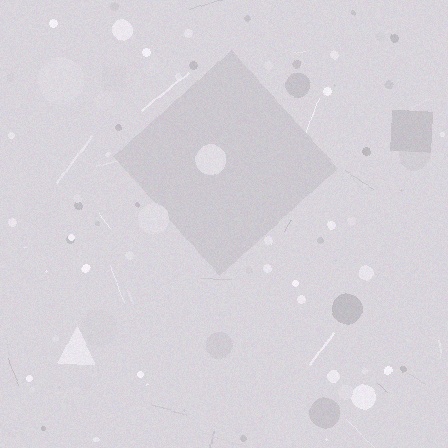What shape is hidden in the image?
A diamond is hidden in the image.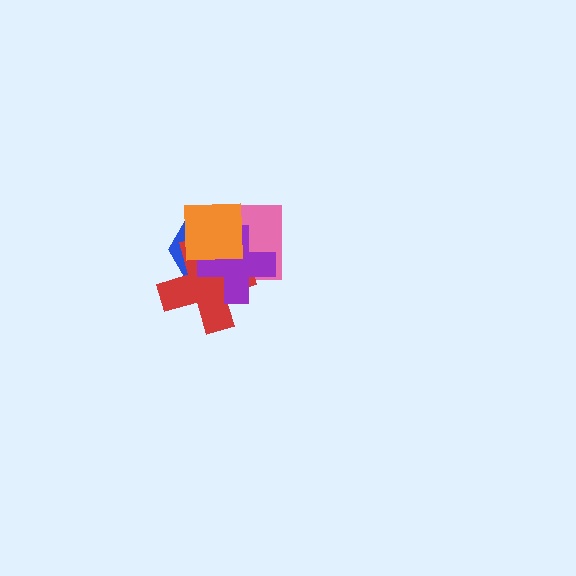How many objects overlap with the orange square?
4 objects overlap with the orange square.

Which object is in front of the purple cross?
The orange square is in front of the purple cross.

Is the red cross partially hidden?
Yes, it is partially covered by another shape.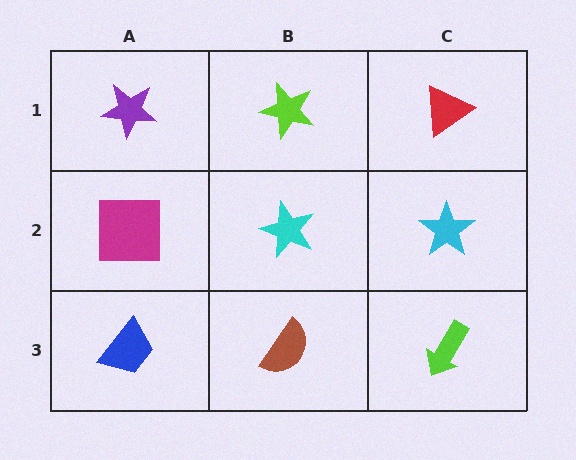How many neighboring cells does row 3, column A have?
2.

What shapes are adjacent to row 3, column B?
A cyan star (row 2, column B), a blue trapezoid (row 3, column A), a lime arrow (row 3, column C).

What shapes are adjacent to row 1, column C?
A cyan star (row 2, column C), a lime star (row 1, column B).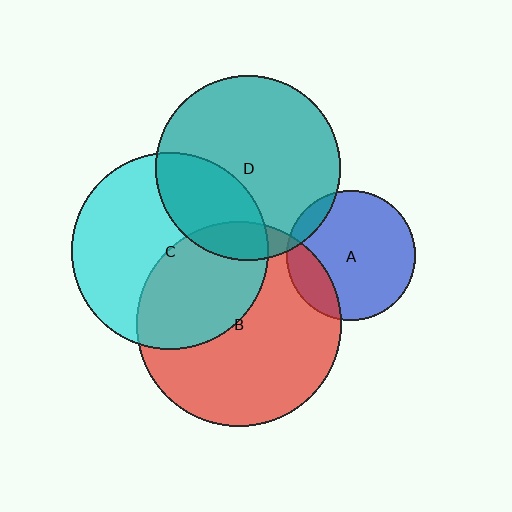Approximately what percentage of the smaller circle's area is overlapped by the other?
Approximately 20%.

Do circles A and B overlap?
Yes.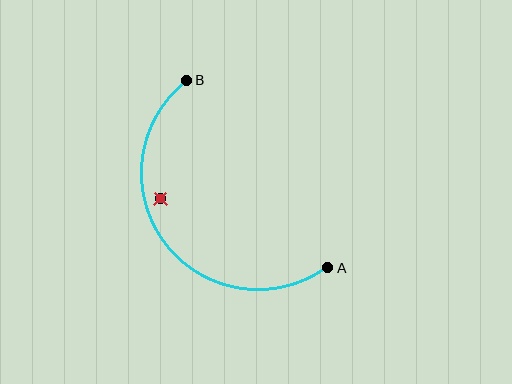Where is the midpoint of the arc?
The arc midpoint is the point on the curve farthest from the straight line joining A and B. It sits below and to the left of that line.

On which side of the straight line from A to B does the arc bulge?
The arc bulges below and to the left of the straight line connecting A and B.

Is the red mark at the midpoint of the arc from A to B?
No — the red mark does not lie on the arc at all. It sits slightly inside the curve.